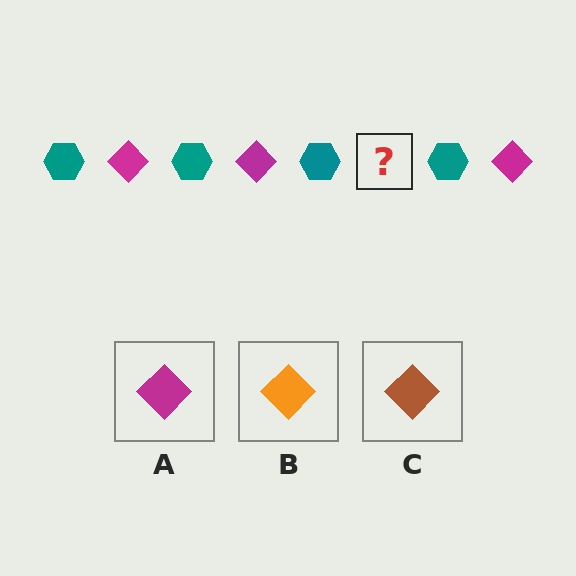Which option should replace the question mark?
Option A.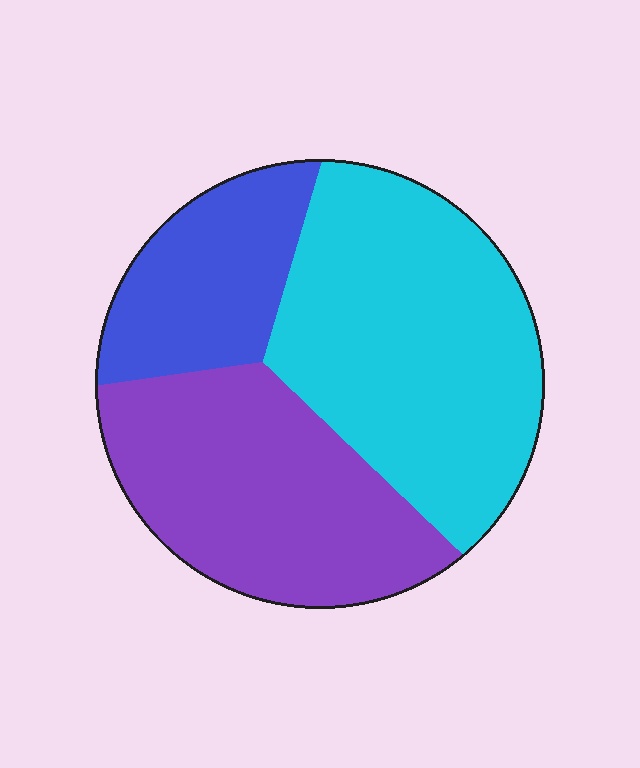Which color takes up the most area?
Cyan, at roughly 45%.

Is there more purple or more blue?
Purple.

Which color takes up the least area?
Blue, at roughly 20%.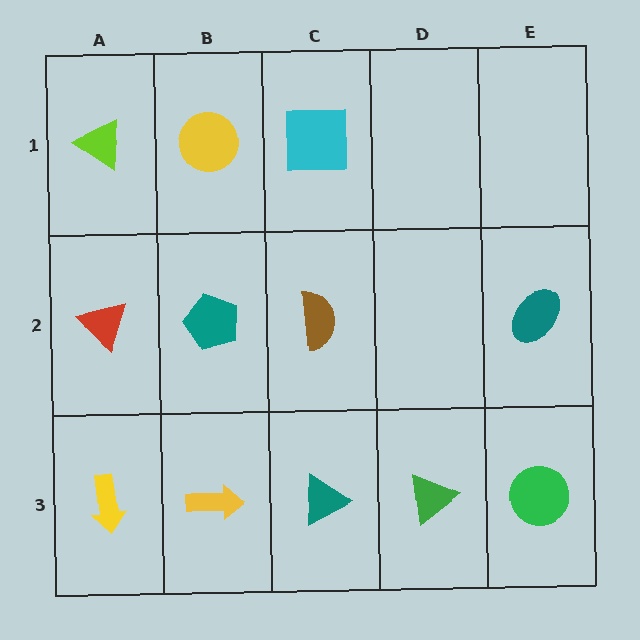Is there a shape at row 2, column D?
No, that cell is empty.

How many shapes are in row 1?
3 shapes.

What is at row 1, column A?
A lime triangle.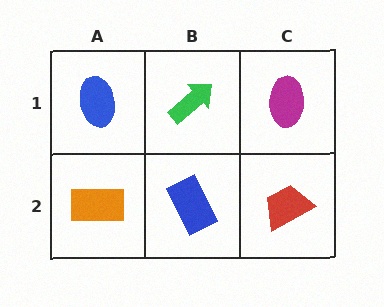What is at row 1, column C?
A magenta ellipse.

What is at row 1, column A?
A blue ellipse.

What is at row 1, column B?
A green arrow.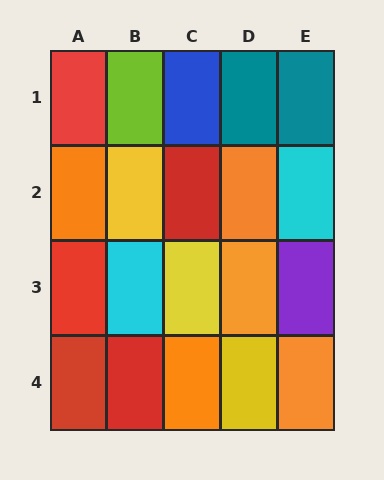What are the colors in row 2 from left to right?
Orange, yellow, red, orange, cyan.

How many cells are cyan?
2 cells are cyan.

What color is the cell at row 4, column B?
Red.